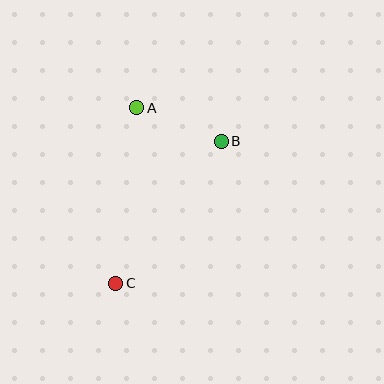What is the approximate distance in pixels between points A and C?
The distance between A and C is approximately 177 pixels.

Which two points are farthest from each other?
Points B and C are farthest from each other.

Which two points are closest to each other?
Points A and B are closest to each other.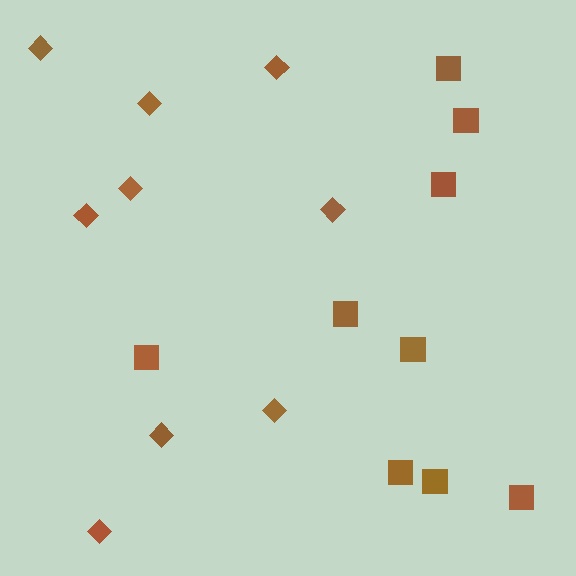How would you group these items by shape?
There are 2 groups: one group of diamonds (9) and one group of squares (9).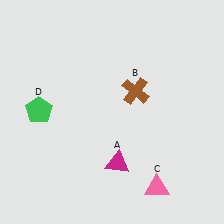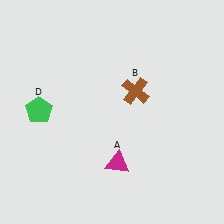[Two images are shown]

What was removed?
The pink triangle (C) was removed in Image 2.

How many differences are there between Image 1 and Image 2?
There is 1 difference between the two images.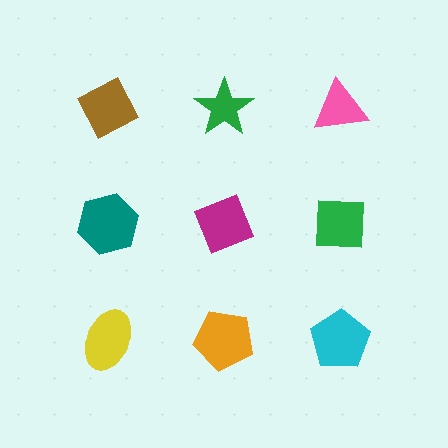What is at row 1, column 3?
A pink triangle.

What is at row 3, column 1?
A yellow ellipse.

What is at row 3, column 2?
An orange pentagon.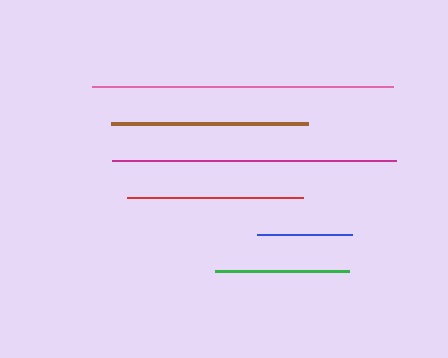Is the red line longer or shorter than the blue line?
The red line is longer than the blue line.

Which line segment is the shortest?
The blue line is the shortest at approximately 95 pixels.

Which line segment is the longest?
The pink line is the longest at approximately 300 pixels.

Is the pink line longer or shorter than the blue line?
The pink line is longer than the blue line.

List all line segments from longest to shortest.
From longest to shortest: pink, magenta, brown, red, green, blue.